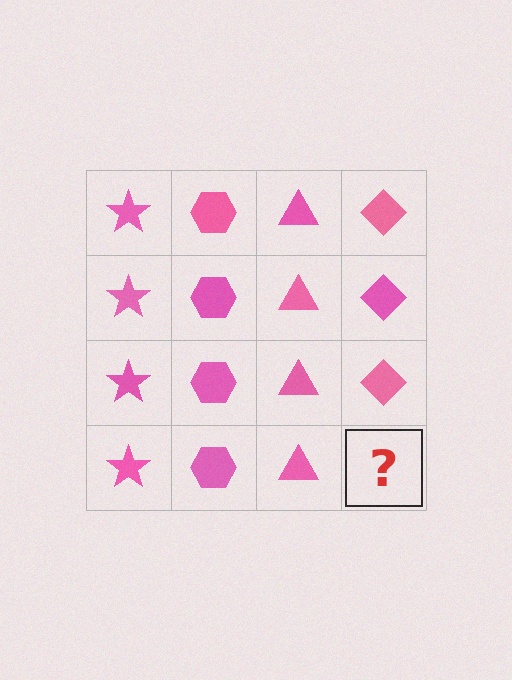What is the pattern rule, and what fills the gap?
The rule is that each column has a consistent shape. The gap should be filled with a pink diamond.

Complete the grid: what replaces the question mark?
The question mark should be replaced with a pink diamond.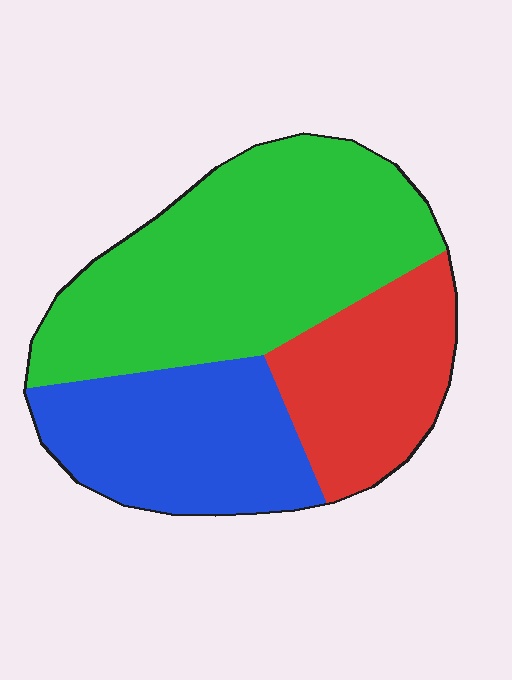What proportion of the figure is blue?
Blue takes up between a quarter and a half of the figure.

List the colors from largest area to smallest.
From largest to smallest: green, blue, red.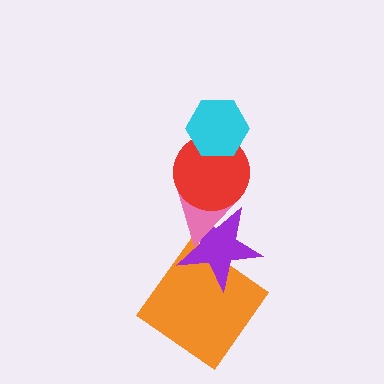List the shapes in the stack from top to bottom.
From top to bottom: the cyan hexagon, the red circle, the pink triangle, the purple star, the orange diamond.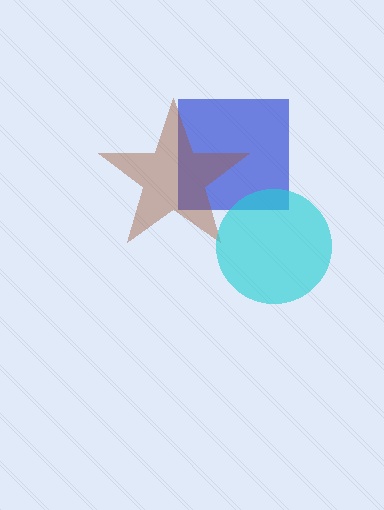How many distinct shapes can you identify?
There are 3 distinct shapes: a blue square, a brown star, a cyan circle.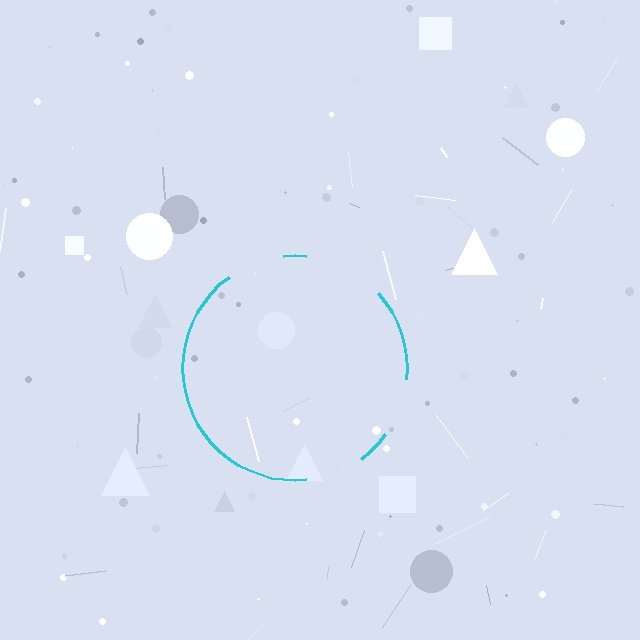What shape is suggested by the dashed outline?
The dashed outline suggests a circle.